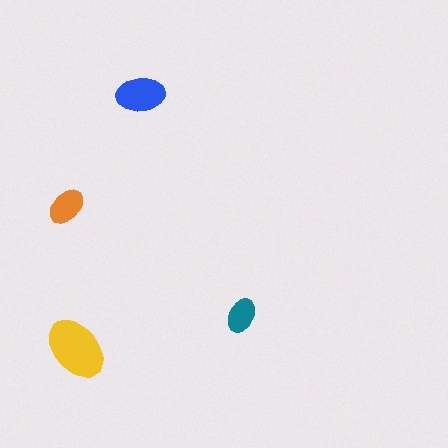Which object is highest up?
The blue ellipse is topmost.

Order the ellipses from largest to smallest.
the yellow one, the blue one, the orange one, the teal one.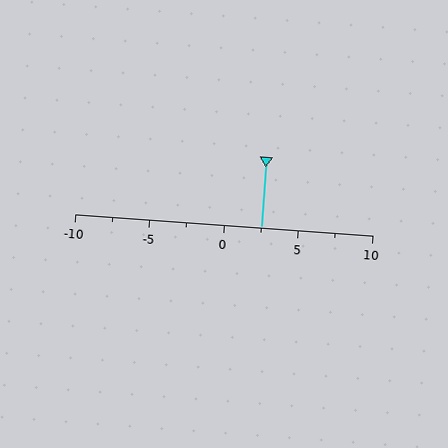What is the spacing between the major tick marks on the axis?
The major ticks are spaced 5 apart.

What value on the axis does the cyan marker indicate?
The marker indicates approximately 2.5.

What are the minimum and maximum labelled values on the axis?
The axis runs from -10 to 10.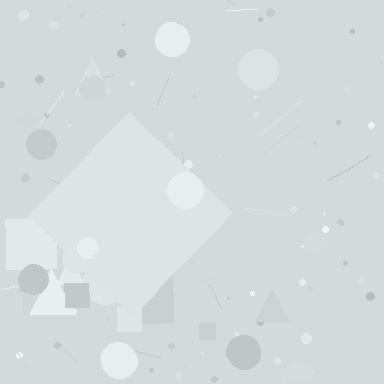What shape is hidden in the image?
A diamond is hidden in the image.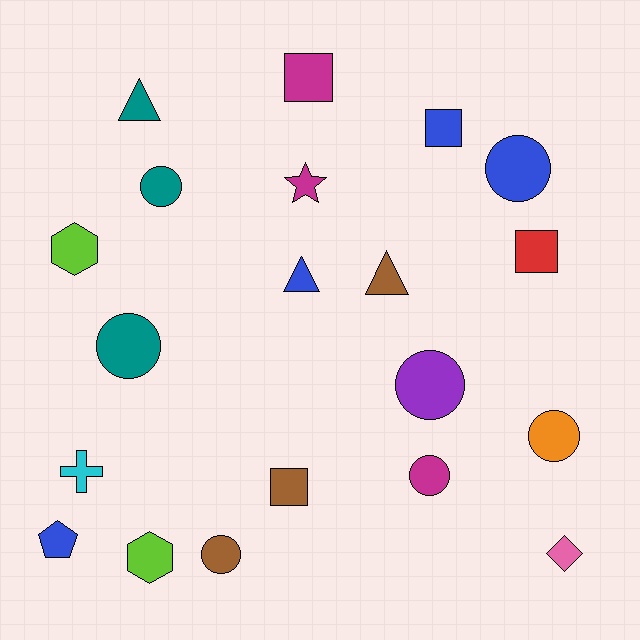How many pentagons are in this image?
There is 1 pentagon.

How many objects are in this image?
There are 20 objects.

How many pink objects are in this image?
There is 1 pink object.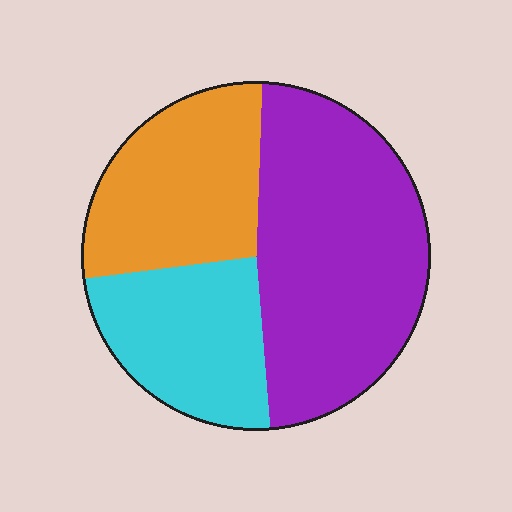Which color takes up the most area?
Purple, at roughly 50%.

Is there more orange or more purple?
Purple.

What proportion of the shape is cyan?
Cyan takes up about one quarter (1/4) of the shape.